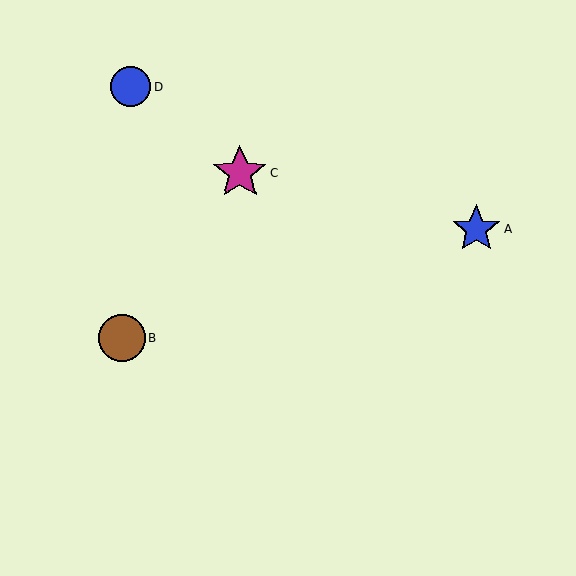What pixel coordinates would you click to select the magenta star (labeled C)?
Click at (240, 173) to select the magenta star C.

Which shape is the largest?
The magenta star (labeled C) is the largest.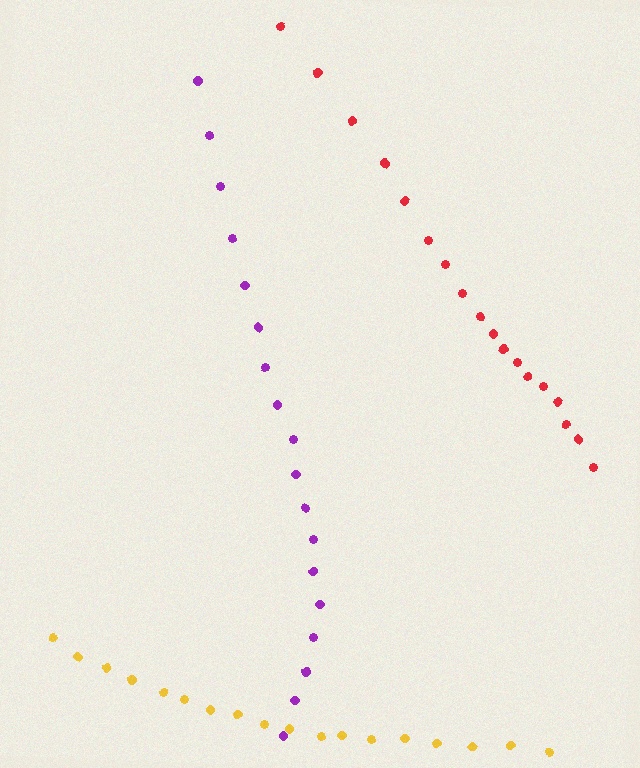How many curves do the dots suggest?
There are 3 distinct paths.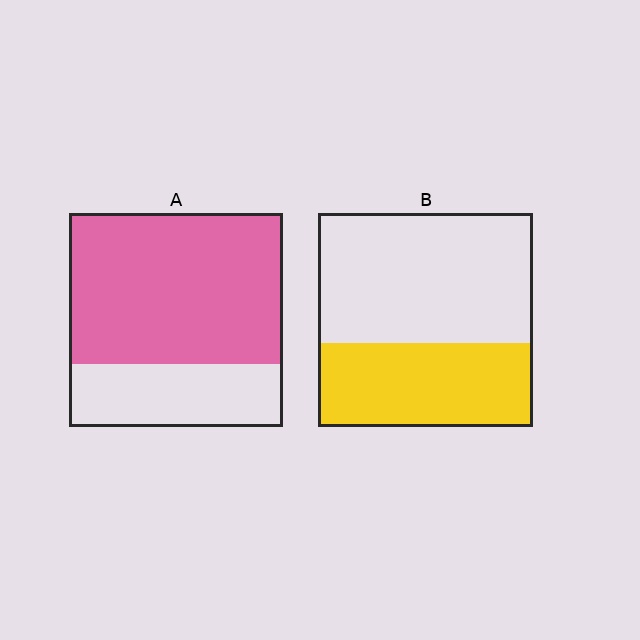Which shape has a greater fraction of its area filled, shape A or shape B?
Shape A.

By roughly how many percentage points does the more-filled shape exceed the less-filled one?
By roughly 30 percentage points (A over B).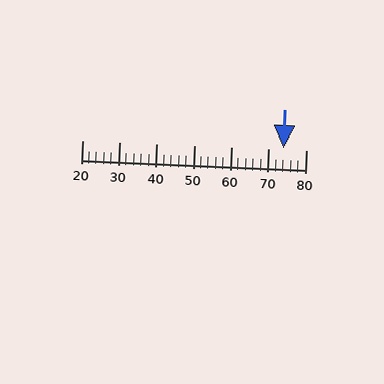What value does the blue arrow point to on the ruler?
The blue arrow points to approximately 74.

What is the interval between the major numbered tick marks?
The major tick marks are spaced 10 units apart.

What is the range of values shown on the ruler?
The ruler shows values from 20 to 80.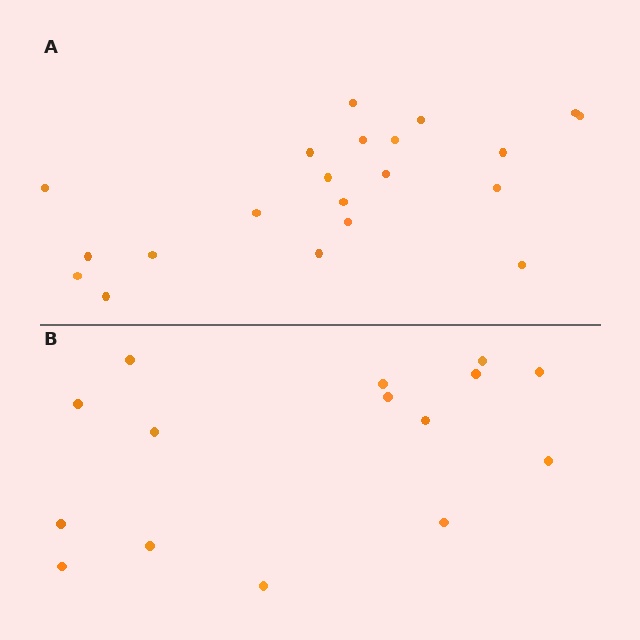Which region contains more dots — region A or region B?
Region A (the top region) has more dots.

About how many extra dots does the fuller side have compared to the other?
Region A has about 6 more dots than region B.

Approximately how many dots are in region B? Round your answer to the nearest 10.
About 20 dots. (The exact count is 15, which rounds to 20.)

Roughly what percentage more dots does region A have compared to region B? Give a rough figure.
About 40% more.